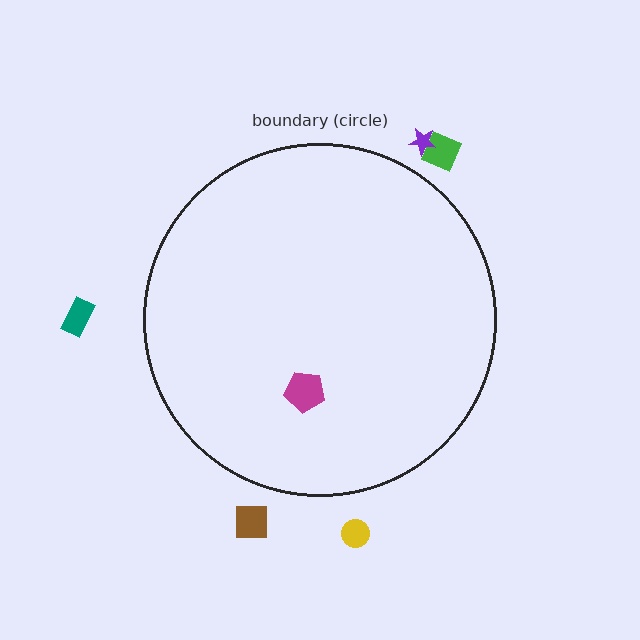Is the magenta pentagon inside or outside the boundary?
Inside.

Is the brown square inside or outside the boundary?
Outside.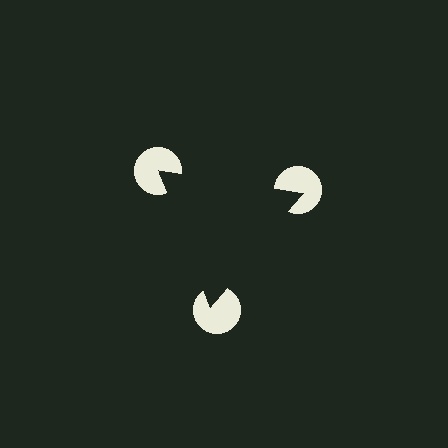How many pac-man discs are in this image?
There are 3 — one at each vertex of the illusory triangle.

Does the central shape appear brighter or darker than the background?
It typically appears slightly darker than the background, even though no actual brightness change is drawn.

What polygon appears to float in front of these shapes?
An illusory triangle — its edges are inferred from the aligned wedge cuts in the pac-man discs, not physically drawn.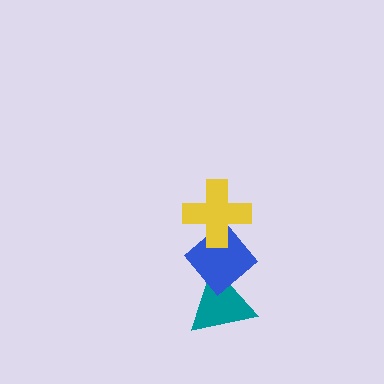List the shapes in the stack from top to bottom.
From top to bottom: the yellow cross, the blue diamond, the teal triangle.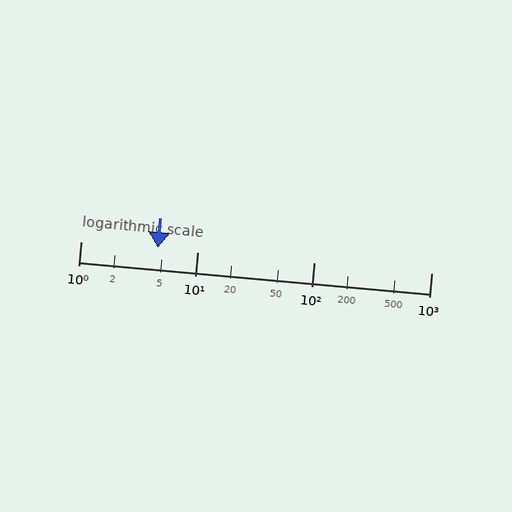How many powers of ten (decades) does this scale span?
The scale spans 3 decades, from 1 to 1000.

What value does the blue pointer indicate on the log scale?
The pointer indicates approximately 4.6.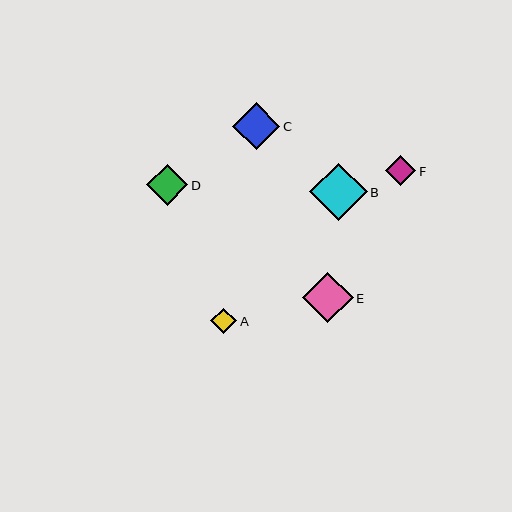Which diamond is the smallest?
Diamond A is the smallest with a size of approximately 26 pixels.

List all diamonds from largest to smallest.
From largest to smallest: B, E, C, D, F, A.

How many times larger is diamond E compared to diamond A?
Diamond E is approximately 1.9 times the size of diamond A.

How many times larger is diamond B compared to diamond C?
Diamond B is approximately 1.2 times the size of diamond C.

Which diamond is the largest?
Diamond B is the largest with a size of approximately 58 pixels.